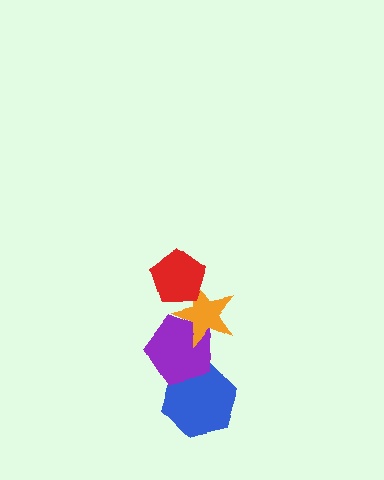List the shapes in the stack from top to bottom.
From top to bottom: the red pentagon, the orange star, the purple pentagon, the blue hexagon.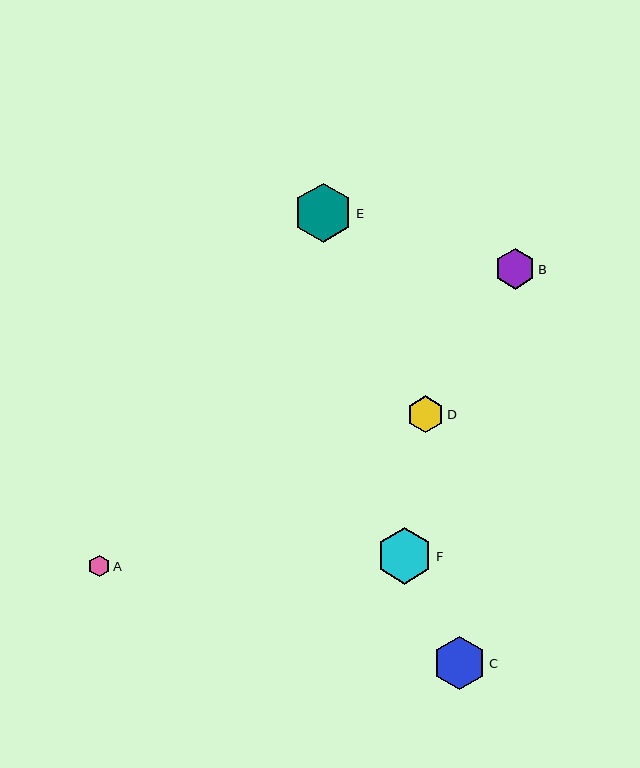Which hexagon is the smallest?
Hexagon A is the smallest with a size of approximately 22 pixels.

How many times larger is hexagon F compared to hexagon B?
Hexagon F is approximately 1.4 times the size of hexagon B.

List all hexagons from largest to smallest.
From largest to smallest: E, F, C, B, D, A.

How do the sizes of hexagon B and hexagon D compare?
Hexagon B and hexagon D are approximately the same size.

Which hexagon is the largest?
Hexagon E is the largest with a size of approximately 59 pixels.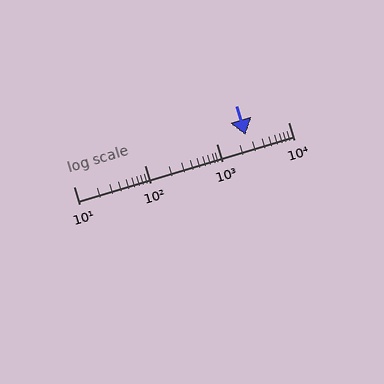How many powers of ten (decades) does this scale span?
The scale spans 3 decades, from 10 to 10000.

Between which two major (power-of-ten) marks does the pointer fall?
The pointer is between 1000 and 10000.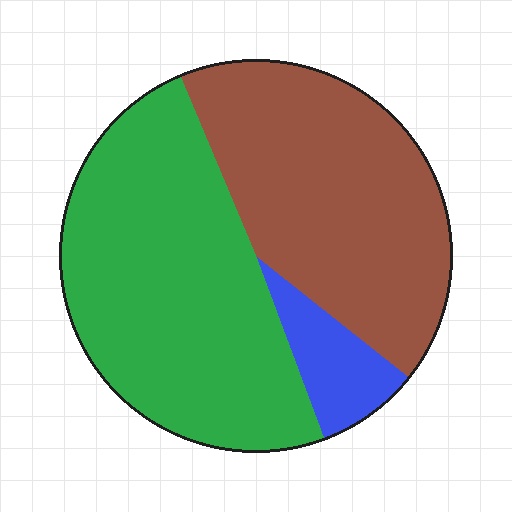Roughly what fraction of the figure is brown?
Brown covers around 40% of the figure.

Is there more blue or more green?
Green.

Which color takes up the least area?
Blue, at roughly 10%.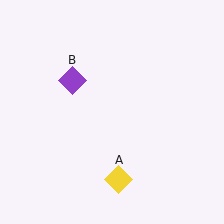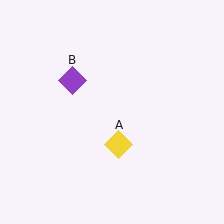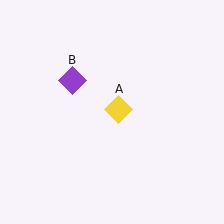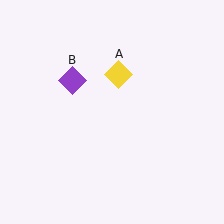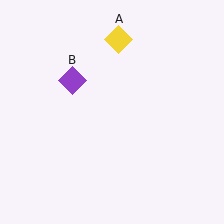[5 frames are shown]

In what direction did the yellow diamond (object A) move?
The yellow diamond (object A) moved up.